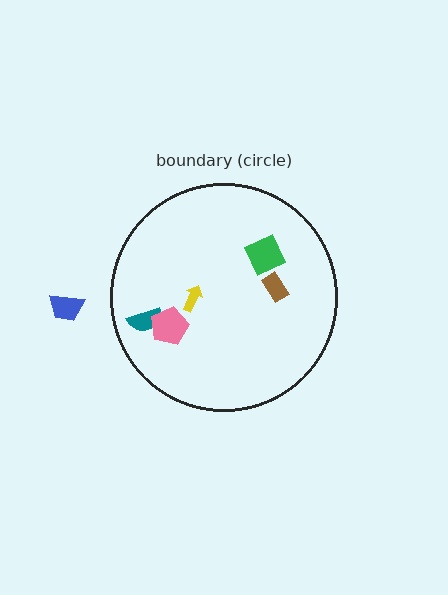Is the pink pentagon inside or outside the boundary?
Inside.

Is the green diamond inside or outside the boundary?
Inside.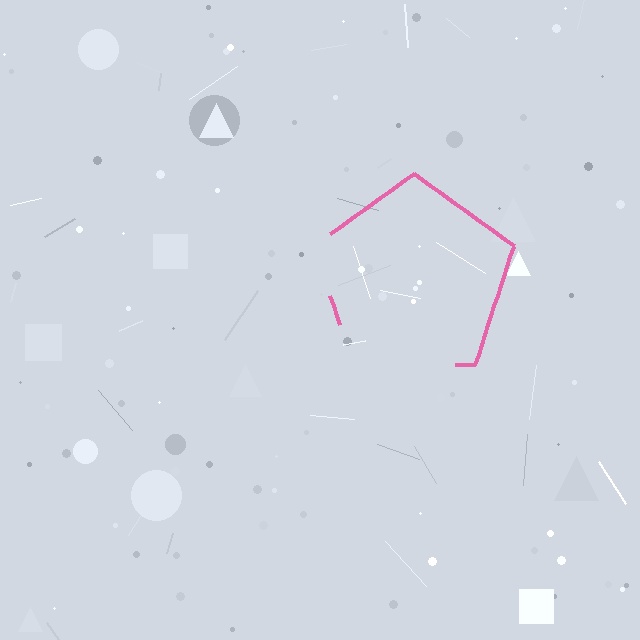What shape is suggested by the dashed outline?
The dashed outline suggests a pentagon.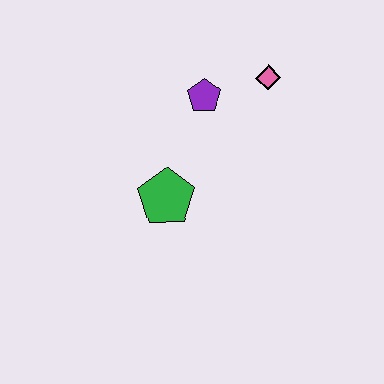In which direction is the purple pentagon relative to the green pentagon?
The purple pentagon is above the green pentagon.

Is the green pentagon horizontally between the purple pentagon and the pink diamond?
No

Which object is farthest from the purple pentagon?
The green pentagon is farthest from the purple pentagon.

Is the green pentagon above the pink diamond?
No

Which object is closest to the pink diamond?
The purple pentagon is closest to the pink diamond.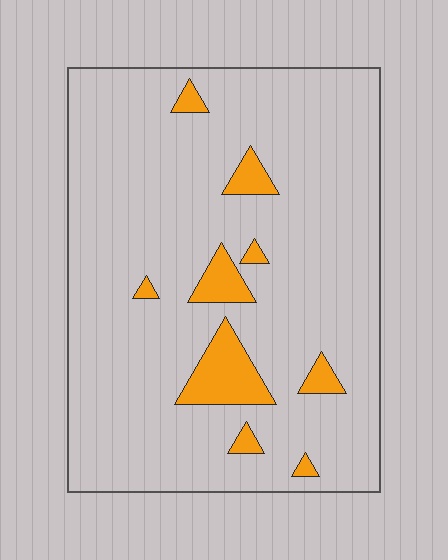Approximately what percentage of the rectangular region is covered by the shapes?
Approximately 10%.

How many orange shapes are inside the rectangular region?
9.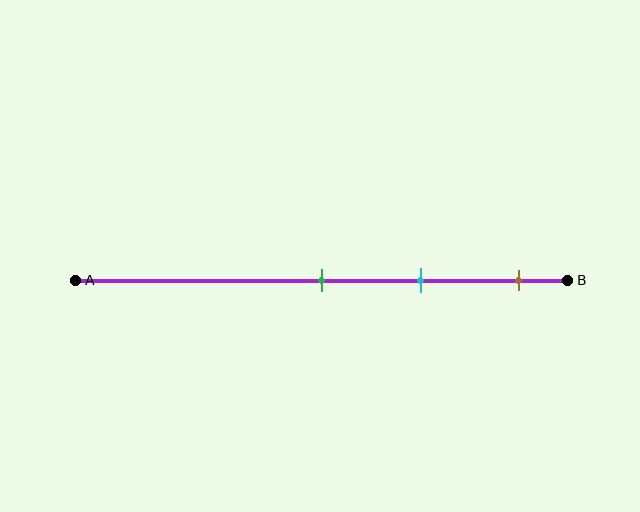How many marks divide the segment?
There are 3 marks dividing the segment.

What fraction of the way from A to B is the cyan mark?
The cyan mark is approximately 70% (0.7) of the way from A to B.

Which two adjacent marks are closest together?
The green and cyan marks are the closest adjacent pair.